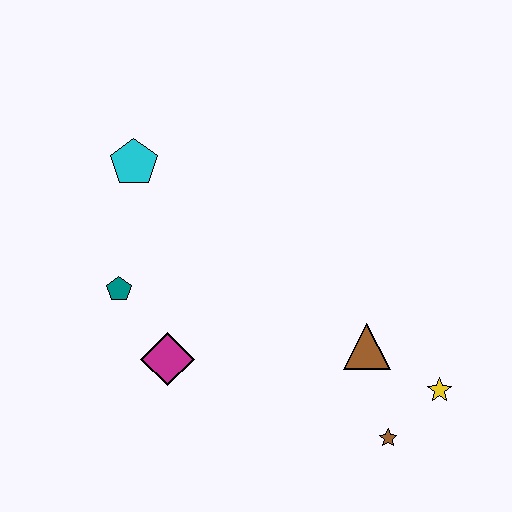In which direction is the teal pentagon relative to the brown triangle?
The teal pentagon is to the left of the brown triangle.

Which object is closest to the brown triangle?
The yellow star is closest to the brown triangle.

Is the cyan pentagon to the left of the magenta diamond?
Yes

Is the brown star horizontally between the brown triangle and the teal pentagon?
No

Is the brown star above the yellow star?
No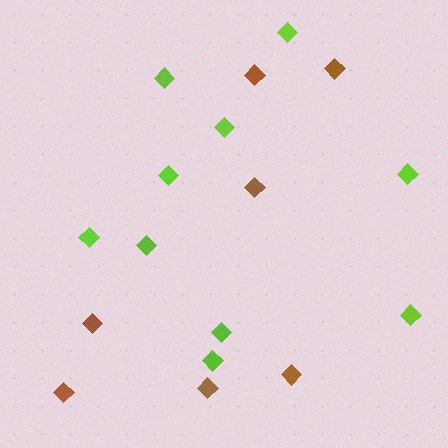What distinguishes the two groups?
There are 2 groups: one group of lime diamonds (10) and one group of brown diamonds (7).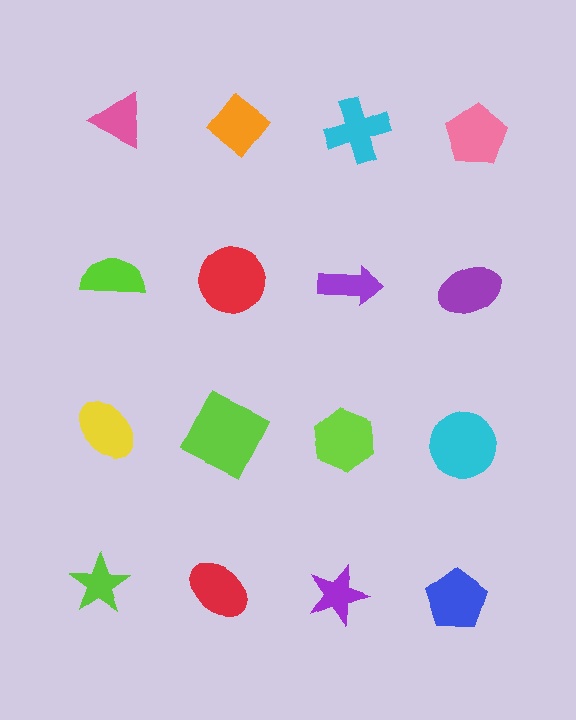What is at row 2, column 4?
A purple ellipse.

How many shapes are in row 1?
4 shapes.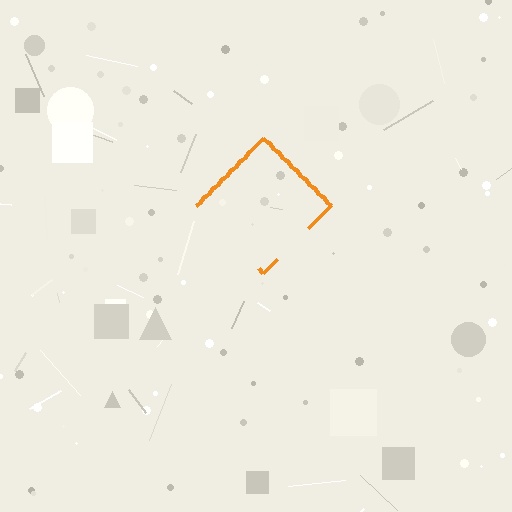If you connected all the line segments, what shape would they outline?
They would outline a diamond.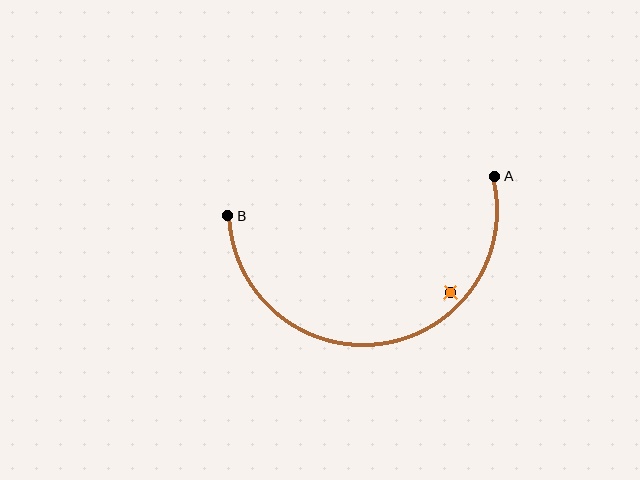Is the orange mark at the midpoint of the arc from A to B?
No — the orange mark does not lie on the arc at all. It sits slightly inside the curve.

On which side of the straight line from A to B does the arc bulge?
The arc bulges below the straight line connecting A and B.